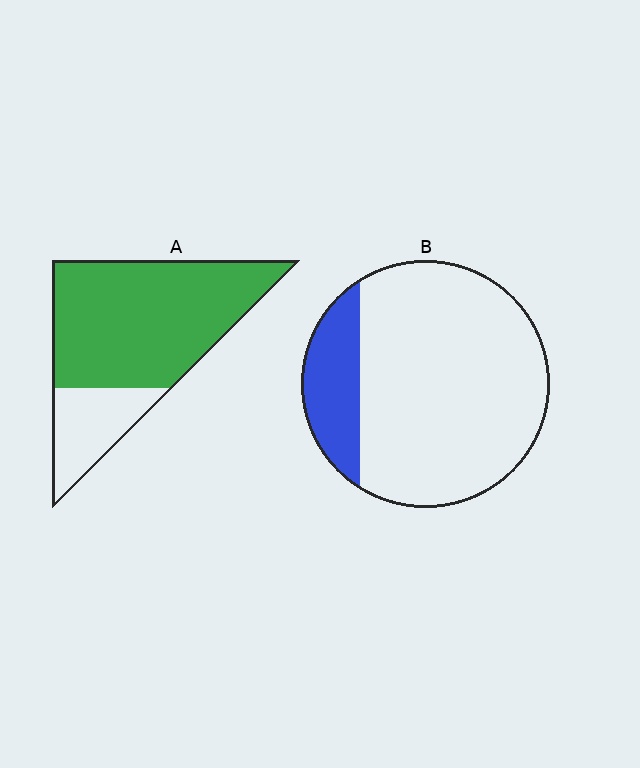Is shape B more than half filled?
No.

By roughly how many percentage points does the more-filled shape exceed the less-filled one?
By roughly 60 percentage points (A over B).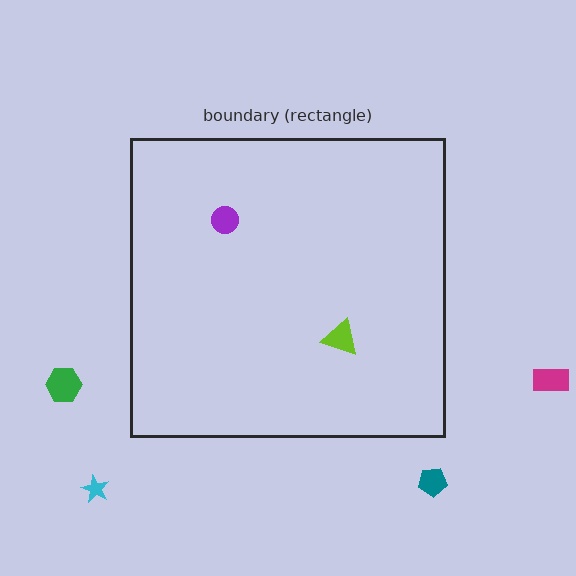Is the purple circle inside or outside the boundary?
Inside.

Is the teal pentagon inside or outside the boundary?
Outside.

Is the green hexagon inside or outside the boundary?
Outside.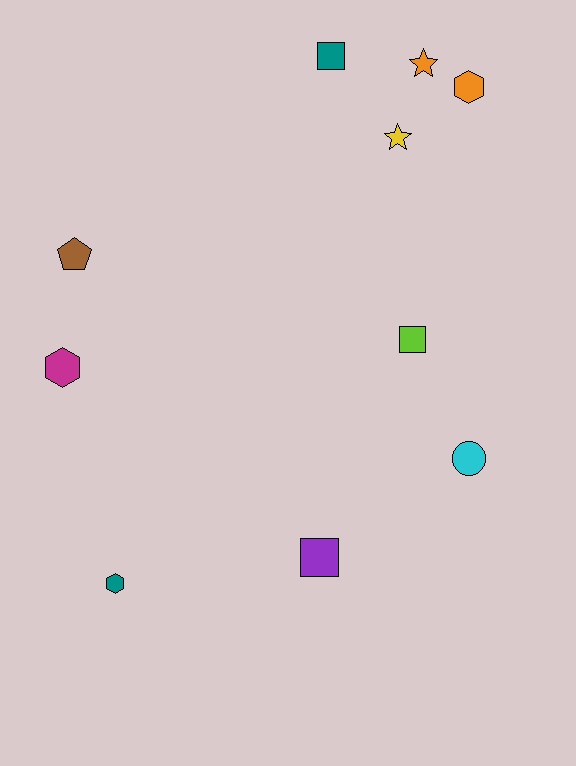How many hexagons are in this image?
There are 3 hexagons.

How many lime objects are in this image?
There is 1 lime object.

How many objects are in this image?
There are 10 objects.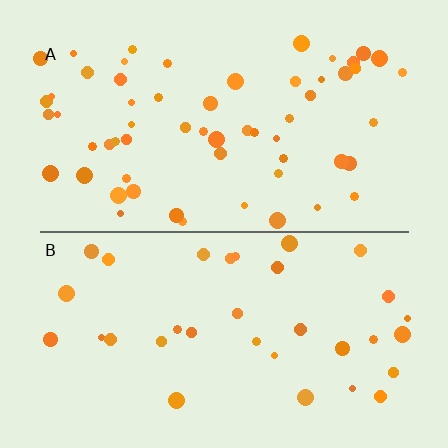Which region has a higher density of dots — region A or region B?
A (the top).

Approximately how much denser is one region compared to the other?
Approximately 1.8× — region A over region B.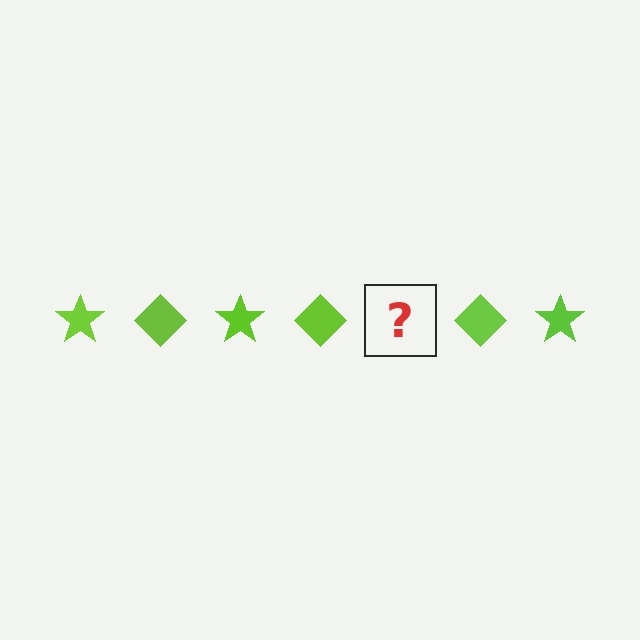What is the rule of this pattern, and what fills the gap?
The rule is that the pattern cycles through star, diamond shapes in lime. The gap should be filled with a lime star.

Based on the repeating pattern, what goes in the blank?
The blank should be a lime star.